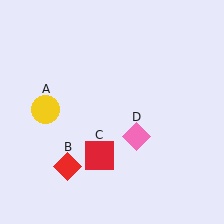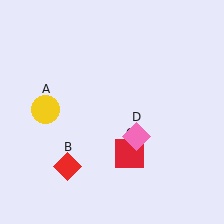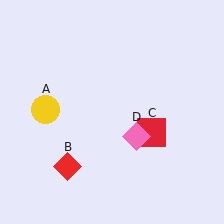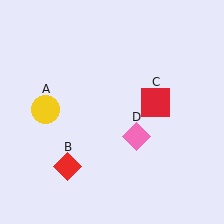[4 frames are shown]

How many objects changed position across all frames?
1 object changed position: red square (object C).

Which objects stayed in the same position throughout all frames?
Yellow circle (object A) and red diamond (object B) and pink diamond (object D) remained stationary.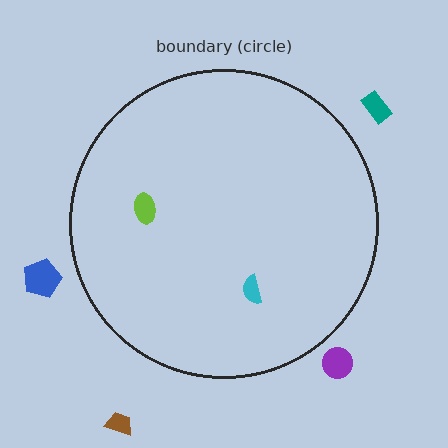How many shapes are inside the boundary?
2 inside, 4 outside.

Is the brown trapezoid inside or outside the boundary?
Outside.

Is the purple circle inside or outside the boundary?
Outside.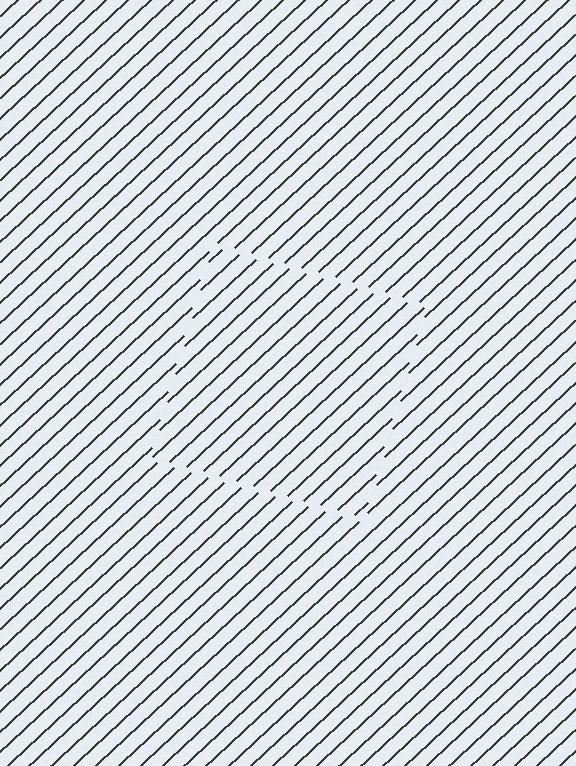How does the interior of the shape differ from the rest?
The interior of the shape contains the same grating, shifted by half a period — the contour is defined by the phase discontinuity where line-ends from the inner and outer gratings abut.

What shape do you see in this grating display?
An illusory square. The interior of the shape contains the same grating, shifted by half a period — the contour is defined by the phase discontinuity where line-ends from the inner and outer gratings abut.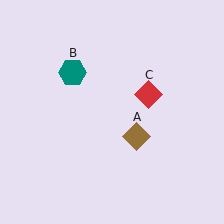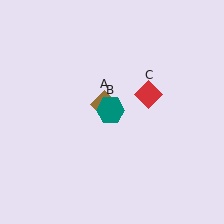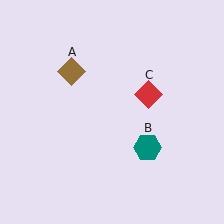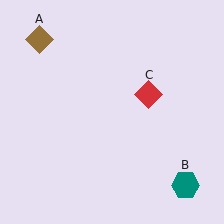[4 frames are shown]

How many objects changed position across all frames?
2 objects changed position: brown diamond (object A), teal hexagon (object B).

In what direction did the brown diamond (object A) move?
The brown diamond (object A) moved up and to the left.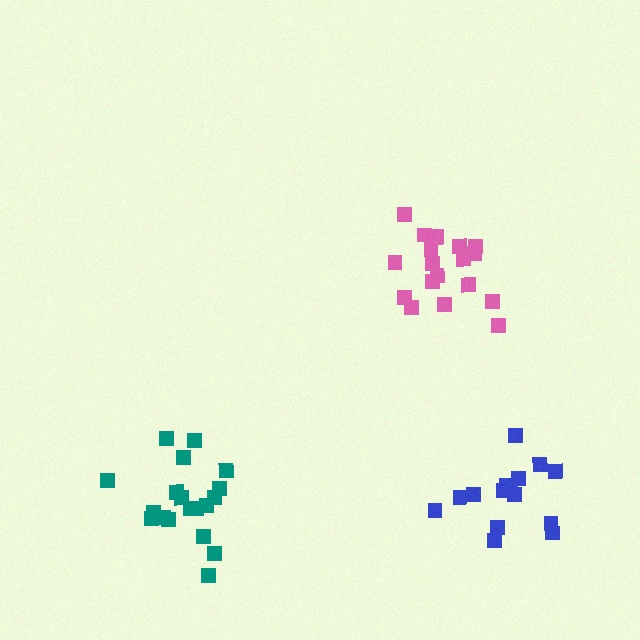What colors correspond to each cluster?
The clusters are colored: blue, pink, teal.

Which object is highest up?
The pink cluster is topmost.